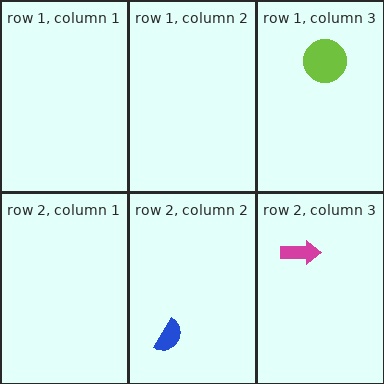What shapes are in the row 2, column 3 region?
The magenta arrow.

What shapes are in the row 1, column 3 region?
The lime circle.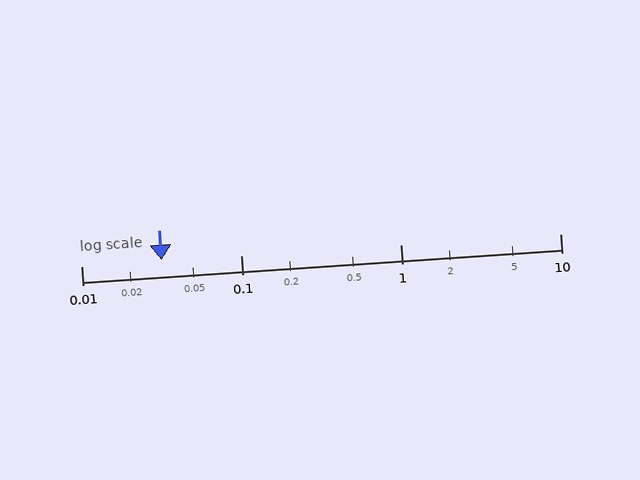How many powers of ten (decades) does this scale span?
The scale spans 3 decades, from 0.01 to 10.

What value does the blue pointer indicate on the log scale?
The pointer indicates approximately 0.032.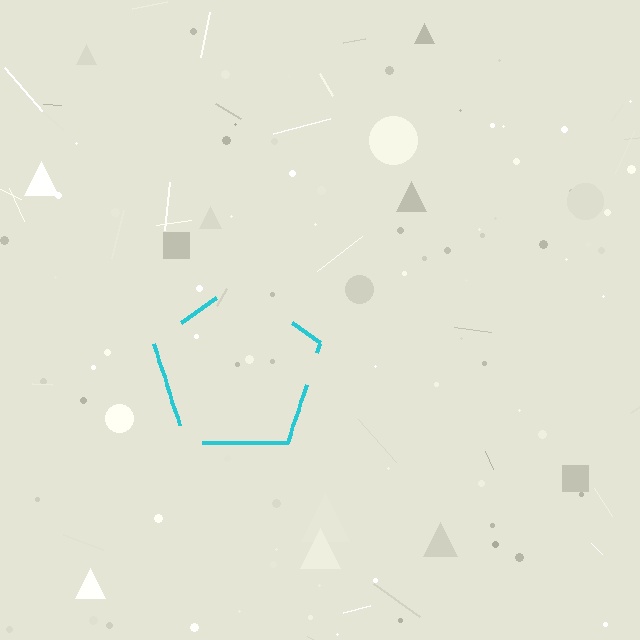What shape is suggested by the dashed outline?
The dashed outline suggests a pentagon.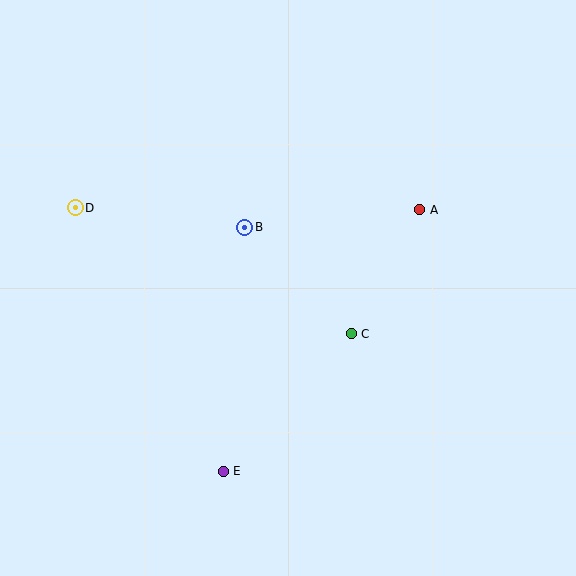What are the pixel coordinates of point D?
Point D is at (75, 208).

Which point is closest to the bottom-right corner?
Point C is closest to the bottom-right corner.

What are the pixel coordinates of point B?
Point B is at (245, 227).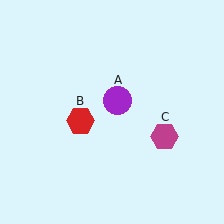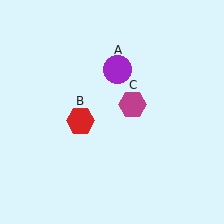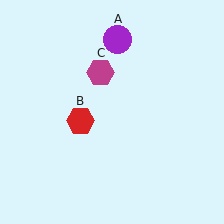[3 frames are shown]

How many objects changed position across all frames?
2 objects changed position: purple circle (object A), magenta hexagon (object C).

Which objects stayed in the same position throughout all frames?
Red hexagon (object B) remained stationary.